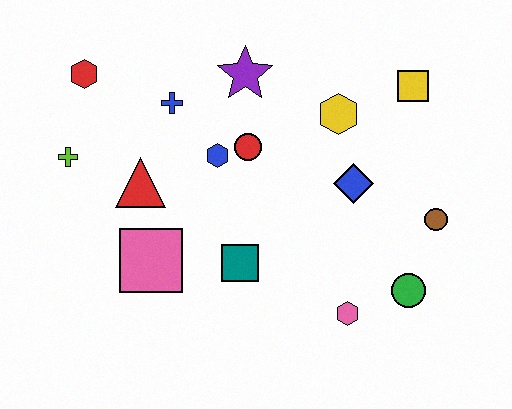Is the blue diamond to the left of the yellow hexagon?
No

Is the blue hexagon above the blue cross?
No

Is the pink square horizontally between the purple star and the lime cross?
Yes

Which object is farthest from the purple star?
The green circle is farthest from the purple star.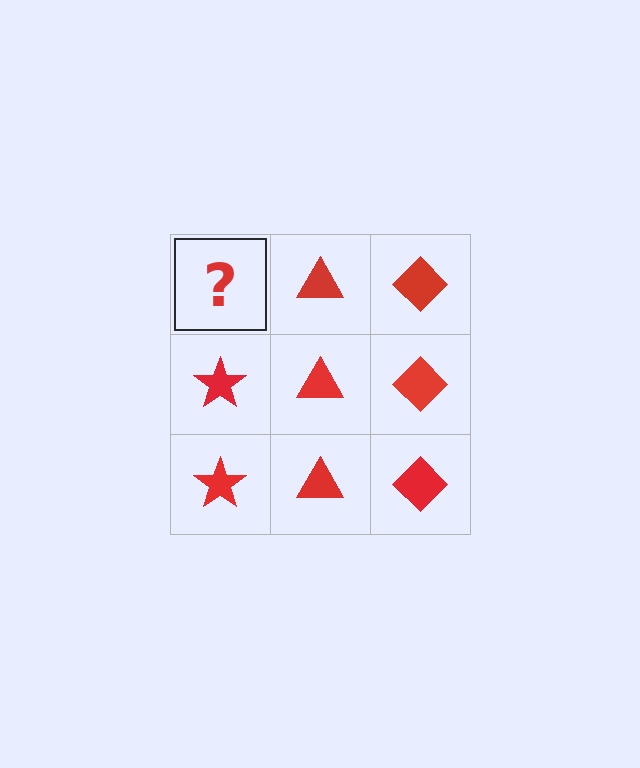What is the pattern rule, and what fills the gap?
The rule is that each column has a consistent shape. The gap should be filled with a red star.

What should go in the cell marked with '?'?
The missing cell should contain a red star.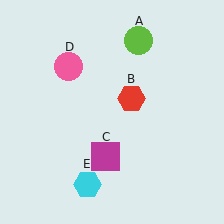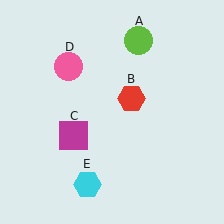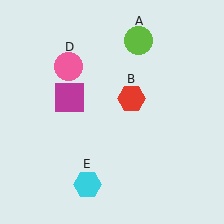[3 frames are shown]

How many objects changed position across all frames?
1 object changed position: magenta square (object C).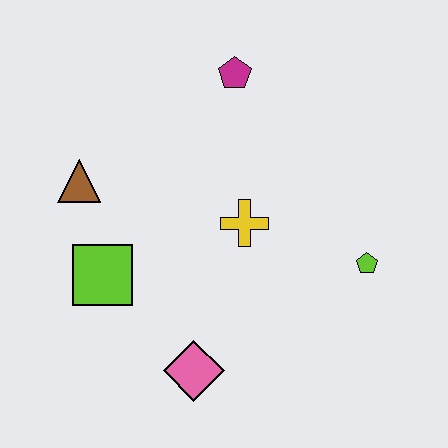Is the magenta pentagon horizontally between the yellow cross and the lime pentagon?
No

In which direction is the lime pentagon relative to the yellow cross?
The lime pentagon is to the right of the yellow cross.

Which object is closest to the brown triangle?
The lime square is closest to the brown triangle.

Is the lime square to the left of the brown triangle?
No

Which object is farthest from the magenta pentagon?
The pink diamond is farthest from the magenta pentagon.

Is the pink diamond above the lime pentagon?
No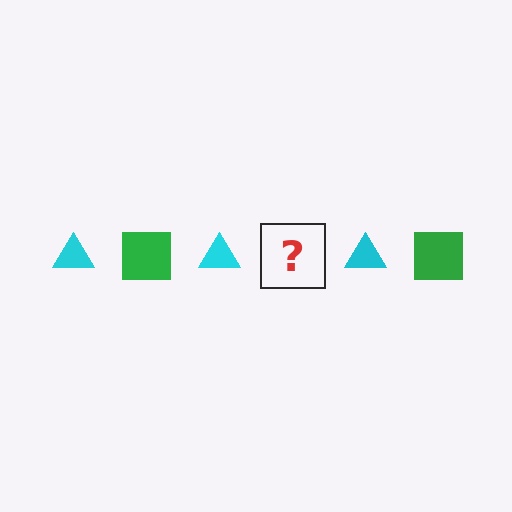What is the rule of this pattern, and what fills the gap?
The rule is that the pattern alternates between cyan triangle and green square. The gap should be filled with a green square.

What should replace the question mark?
The question mark should be replaced with a green square.